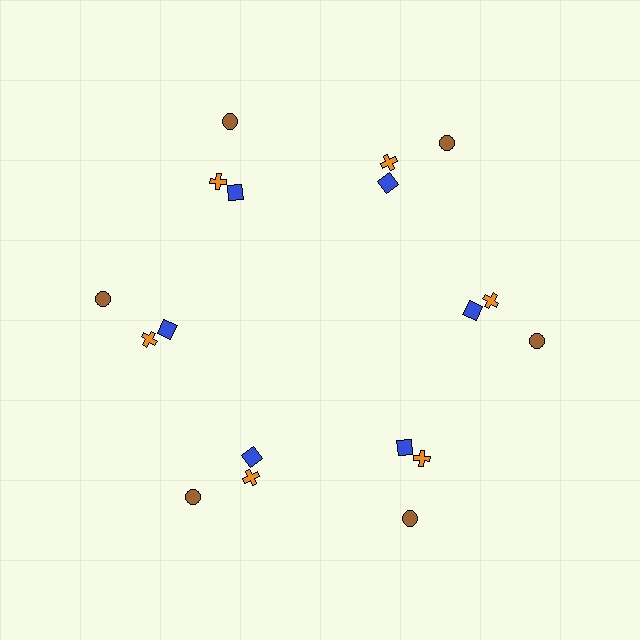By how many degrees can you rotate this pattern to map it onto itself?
The pattern maps onto itself every 60 degrees of rotation.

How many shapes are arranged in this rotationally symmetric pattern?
There are 18 shapes, arranged in 6 groups of 3.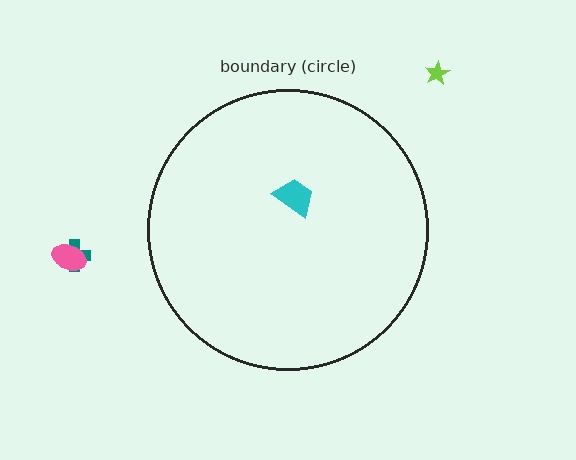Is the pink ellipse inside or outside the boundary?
Outside.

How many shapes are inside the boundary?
1 inside, 3 outside.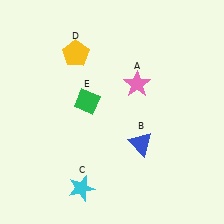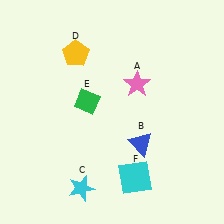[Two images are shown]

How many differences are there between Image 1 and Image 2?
There is 1 difference between the two images.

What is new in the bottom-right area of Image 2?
A cyan square (F) was added in the bottom-right area of Image 2.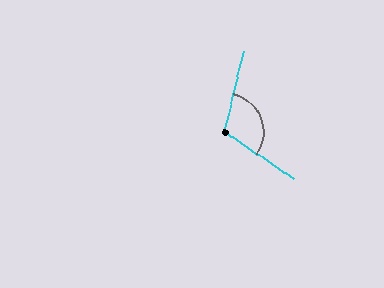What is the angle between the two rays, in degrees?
Approximately 111 degrees.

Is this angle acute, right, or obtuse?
It is obtuse.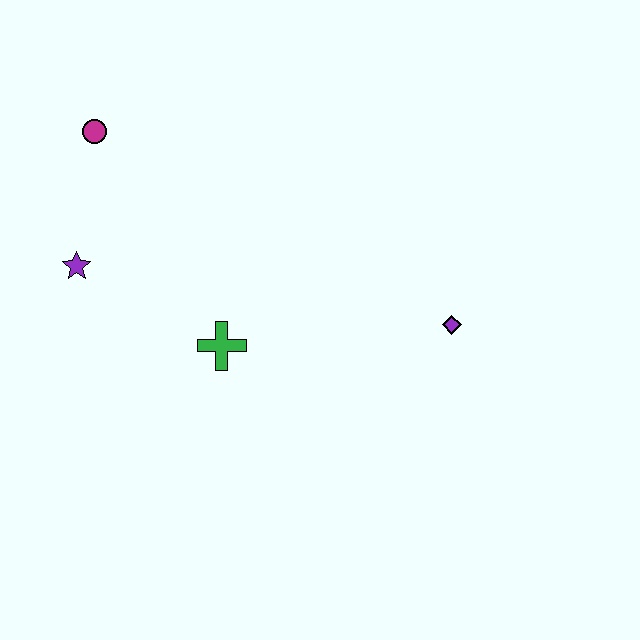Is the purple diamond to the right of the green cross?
Yes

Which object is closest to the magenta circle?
The purple star is closest to the magenta circle.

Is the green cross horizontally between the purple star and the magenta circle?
No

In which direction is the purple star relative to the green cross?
The purple star is to the left of the green cross.